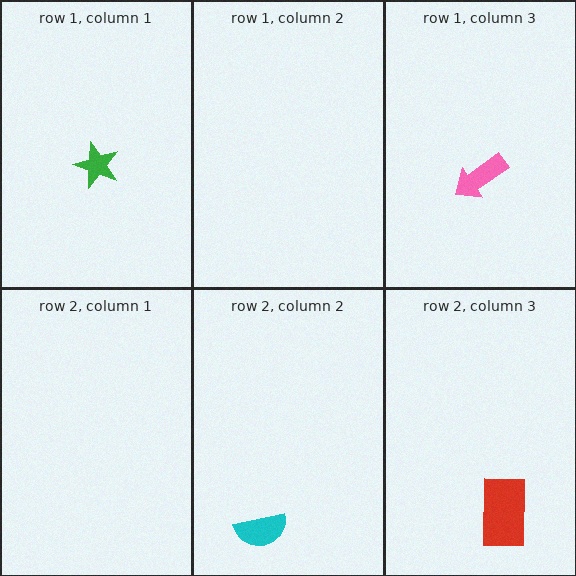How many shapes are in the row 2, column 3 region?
1.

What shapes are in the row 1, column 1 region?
The green star.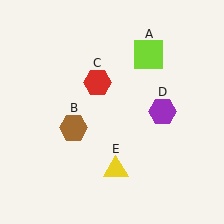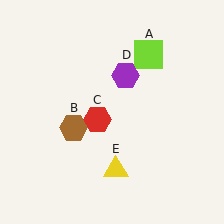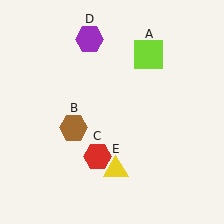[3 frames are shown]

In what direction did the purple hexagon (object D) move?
The purple hexagon (object D) moved up and to the left.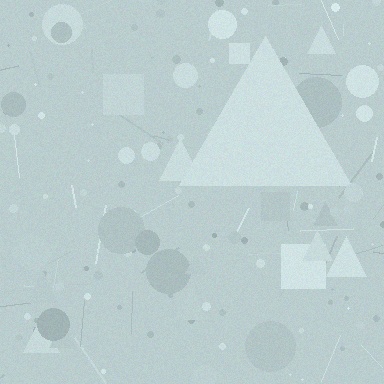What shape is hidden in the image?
A triangle is hidden in the image.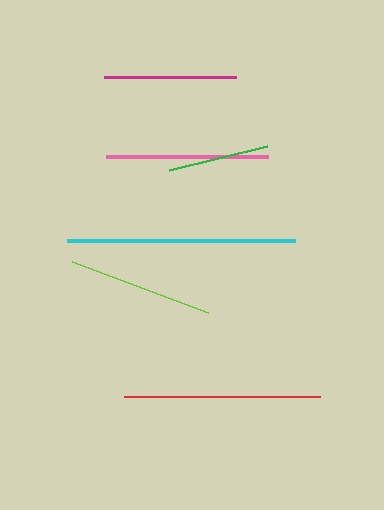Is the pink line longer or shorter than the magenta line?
The pink line is longer than the magenta line.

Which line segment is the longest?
The cyan line is the longest at approximately 228 pixels.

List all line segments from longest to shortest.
From longest to shortest: cyan, red, pink, lime, magenta, green.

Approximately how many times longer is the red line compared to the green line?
The red line is approximately 1.9 times the length of the green line.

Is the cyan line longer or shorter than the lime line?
The cyan line is longer than the lime line.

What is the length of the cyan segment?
The cyan segment is approximately 228 pixels long.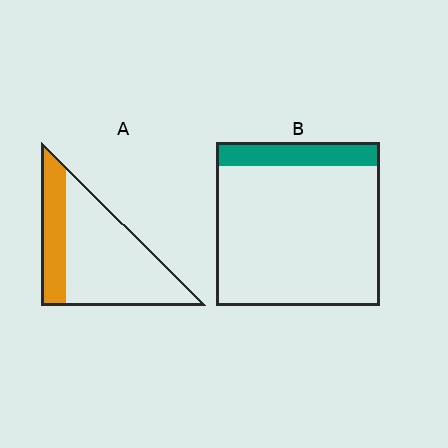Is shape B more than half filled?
No.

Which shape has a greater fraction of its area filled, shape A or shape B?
Shape A.